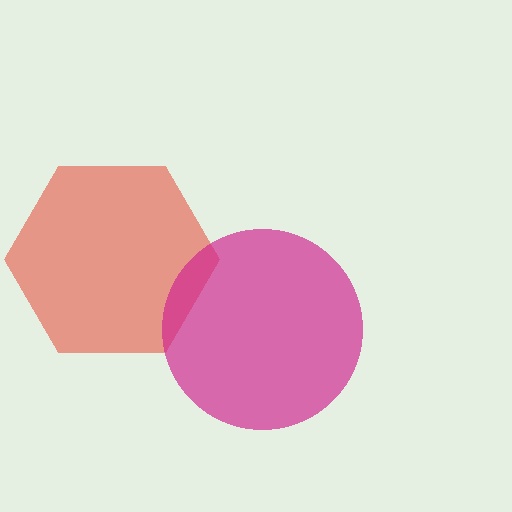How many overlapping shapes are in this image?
There are 2 overlapping shapes in the image.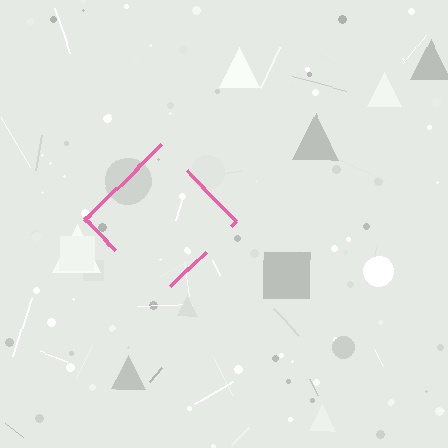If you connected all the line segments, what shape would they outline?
They would outline a diamond.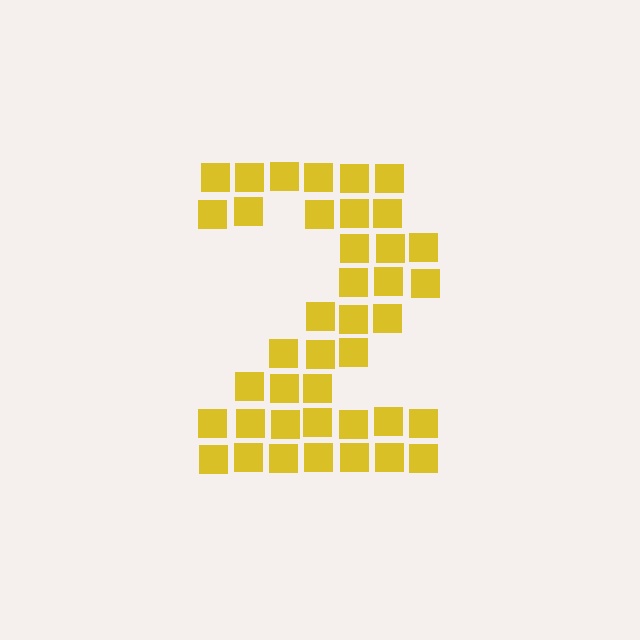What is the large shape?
The large shape is the digit 2.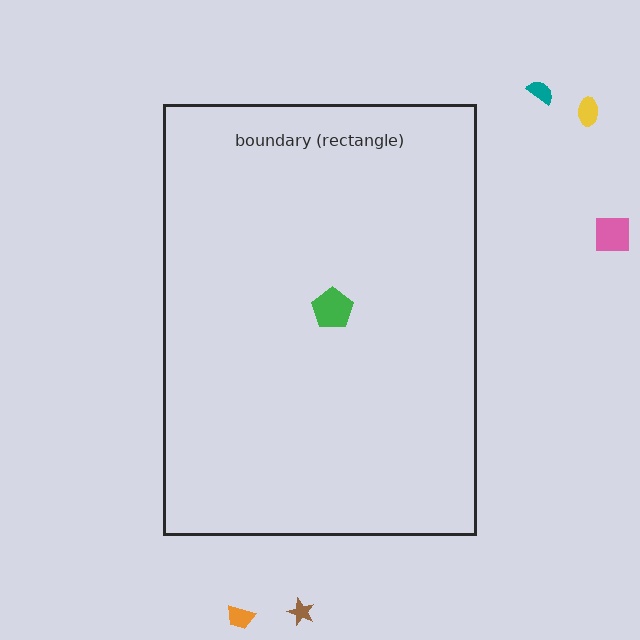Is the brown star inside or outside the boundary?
Outside.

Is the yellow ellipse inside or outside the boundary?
Outside.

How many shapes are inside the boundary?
1 inside, 5 outside.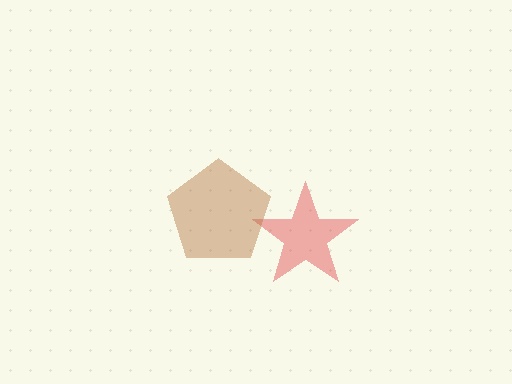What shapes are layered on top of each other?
The layered shapes are: a red star, a brown pentagon.